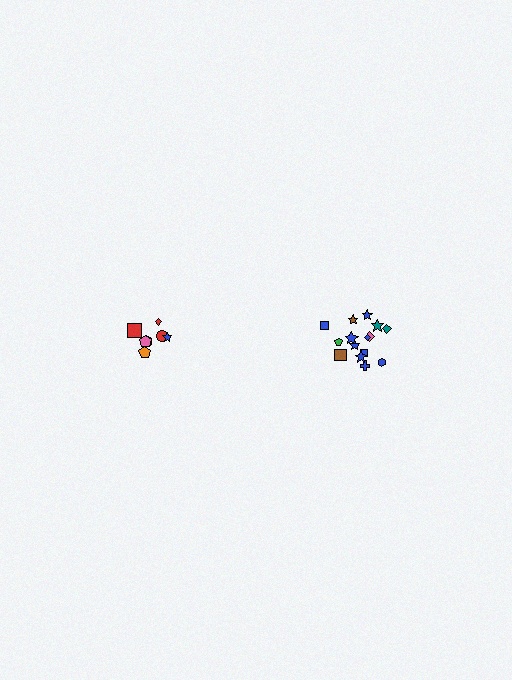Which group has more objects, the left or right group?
The right group.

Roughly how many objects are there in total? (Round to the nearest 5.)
Roughly 20 objects in total.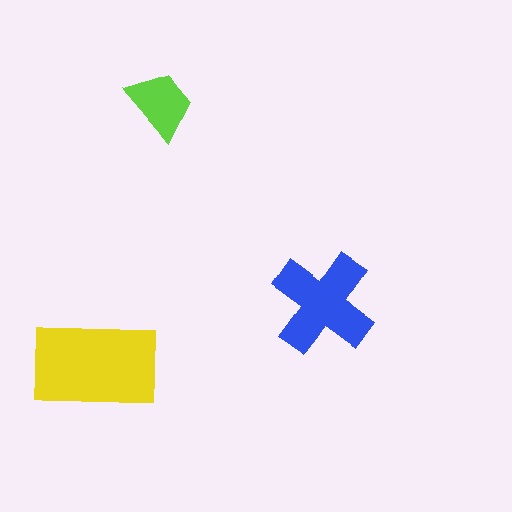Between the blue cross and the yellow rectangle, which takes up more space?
The yellow rectangle.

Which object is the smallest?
The lime trapezoid.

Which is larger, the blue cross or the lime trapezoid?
The blue cross.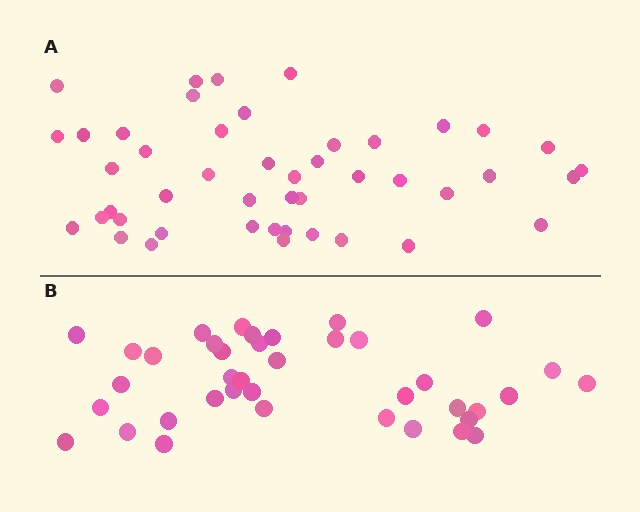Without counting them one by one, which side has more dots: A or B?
Region A (the top region) has more dots.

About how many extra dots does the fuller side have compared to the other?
Region A has roughly 8 or so more dots than region B.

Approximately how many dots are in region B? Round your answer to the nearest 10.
About 40 dots. (The exact count is 39, which rounds to 40.)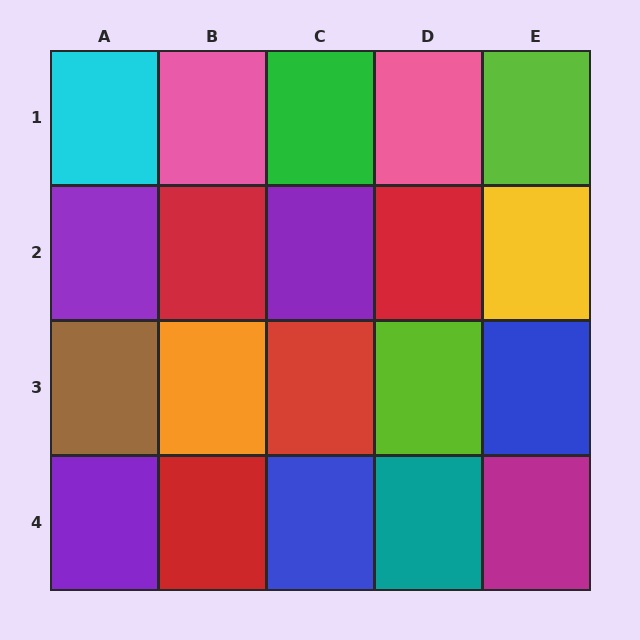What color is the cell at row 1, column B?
Pink.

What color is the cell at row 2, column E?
Yellow.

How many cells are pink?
2 cells are pink.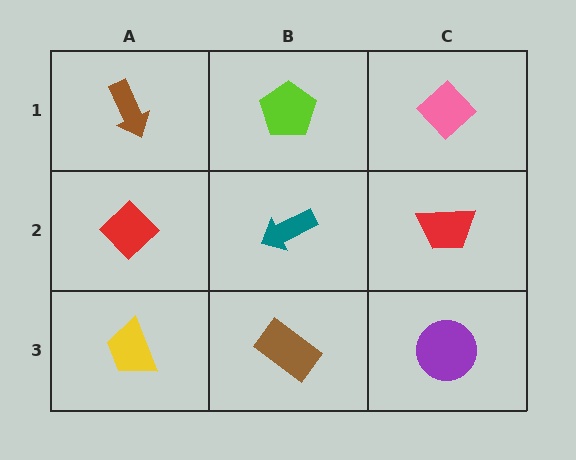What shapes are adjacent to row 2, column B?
A lime pentagon (row 1, column B), a brown rectangle (row 3, column B), a red diamond (row 2, column A), a red trapezoid (row 2, column C).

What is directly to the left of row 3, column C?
A brown rectangle.